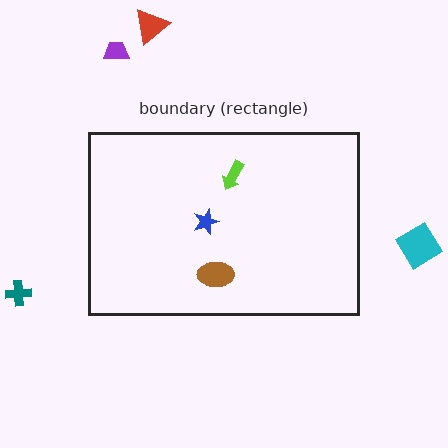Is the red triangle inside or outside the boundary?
Outside.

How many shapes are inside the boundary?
3 inside, 4 outside.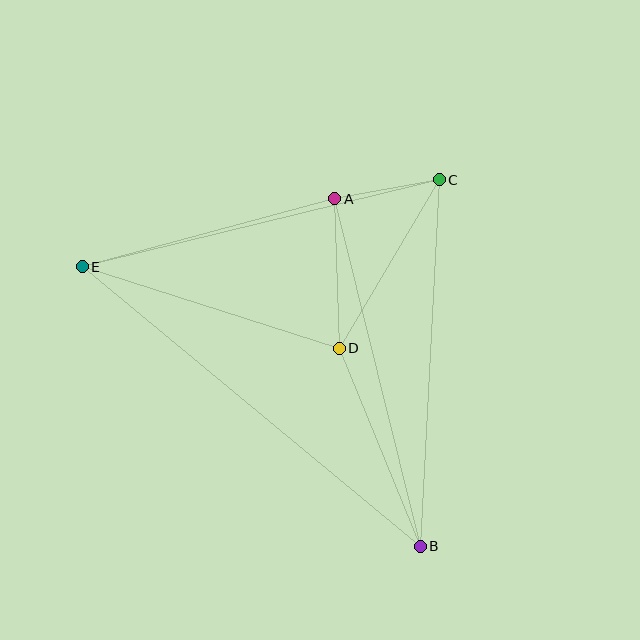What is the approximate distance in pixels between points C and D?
The distance between C and D is approximately 196 pixels.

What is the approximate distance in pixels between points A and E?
The distance between A and E is approximately 262 pixels.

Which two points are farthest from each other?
Points B and E are farthest from each other.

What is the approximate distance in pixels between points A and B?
The distance between A and B is approximately 358 pixels.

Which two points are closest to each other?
Points A and C are closest to each other.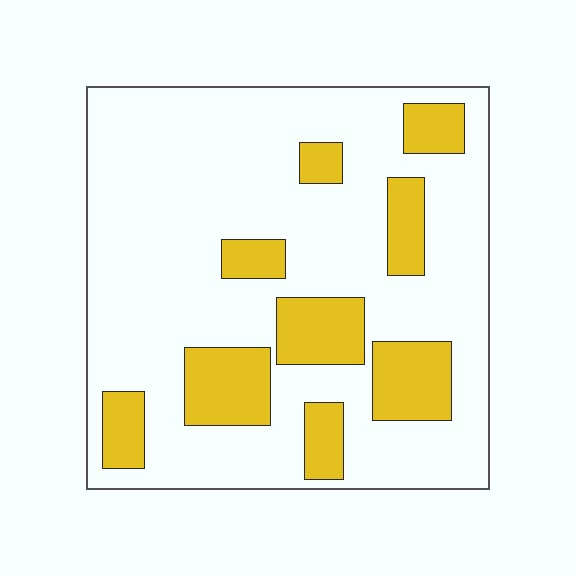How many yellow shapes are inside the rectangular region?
9.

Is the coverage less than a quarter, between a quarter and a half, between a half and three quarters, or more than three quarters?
Less than a quarter.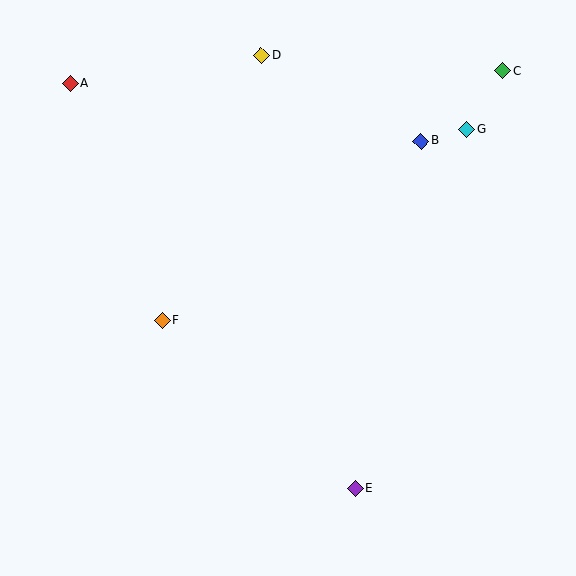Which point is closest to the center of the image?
Point F at (163, 320) is closest to the center.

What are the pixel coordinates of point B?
Point B is at (421, 141).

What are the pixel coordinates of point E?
Point E is at (356, 488).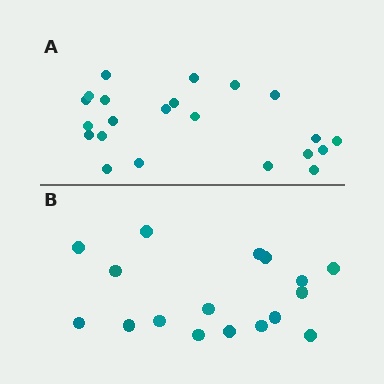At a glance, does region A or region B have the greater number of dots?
Region A (the top region) has more dots.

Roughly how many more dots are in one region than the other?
Region A has about 5 more dots than region B.